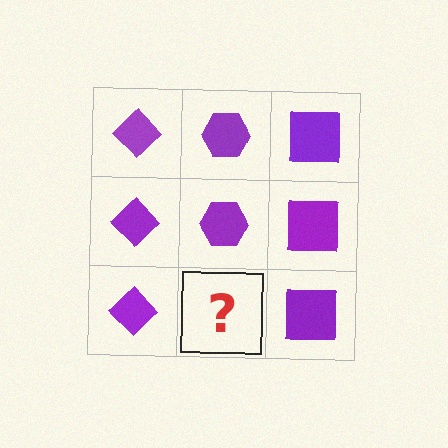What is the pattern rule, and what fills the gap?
The rule is that each column has a consistent shape. The gap should be filled with a purple hexagon.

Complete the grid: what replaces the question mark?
The question mark should be replaced with a purple hexagon.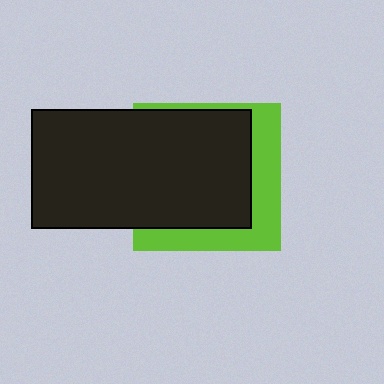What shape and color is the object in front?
The object in front is a black rectangle.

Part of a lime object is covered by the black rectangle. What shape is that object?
It is a square.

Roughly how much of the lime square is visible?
A small part of it is visible (roughly 35%).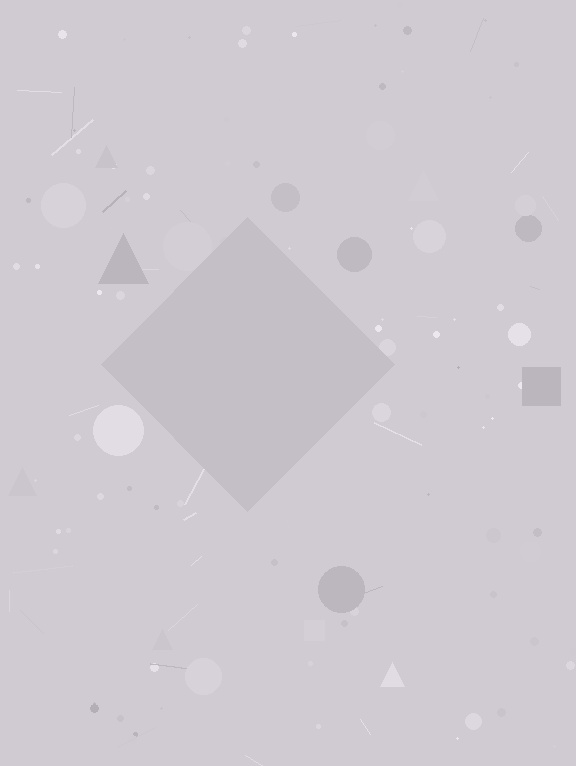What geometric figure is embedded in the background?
A diamond is embedded in the background.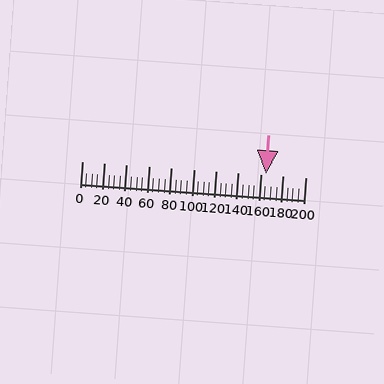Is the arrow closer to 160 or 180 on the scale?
The arrow is closer to 160.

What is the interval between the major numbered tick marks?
The major tick marks are spaced 20 units apart.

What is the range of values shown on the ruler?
The ruler shows values from 0 to 200.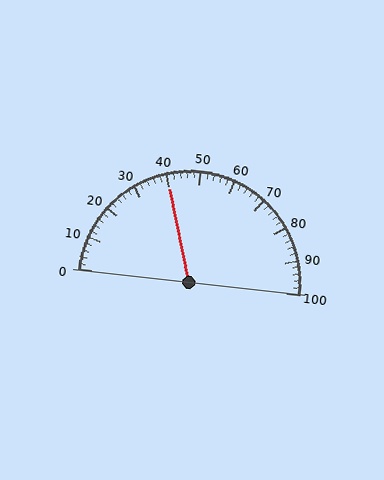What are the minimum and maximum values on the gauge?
The gauge ranges from 0 to 100.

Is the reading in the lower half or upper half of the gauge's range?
The reading is in the lower half of the range (0 to 100).